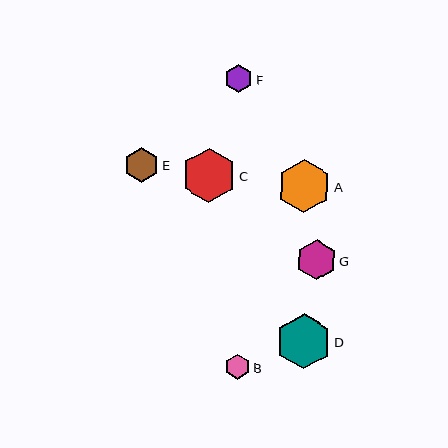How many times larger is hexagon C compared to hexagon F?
Hexagon C is approximately 1.9 times the size of hexagon F.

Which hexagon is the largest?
Hexagon D is the largest with a size of approximately 55 pixels.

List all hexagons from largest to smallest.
From largest to smallest: D, C, A, G, E, F, B.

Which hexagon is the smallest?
Hexagon B is the smallest with a size of approximately 25 pixels.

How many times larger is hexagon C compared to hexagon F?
Hexagon C is approximately 1.9 times the size of hexagon F.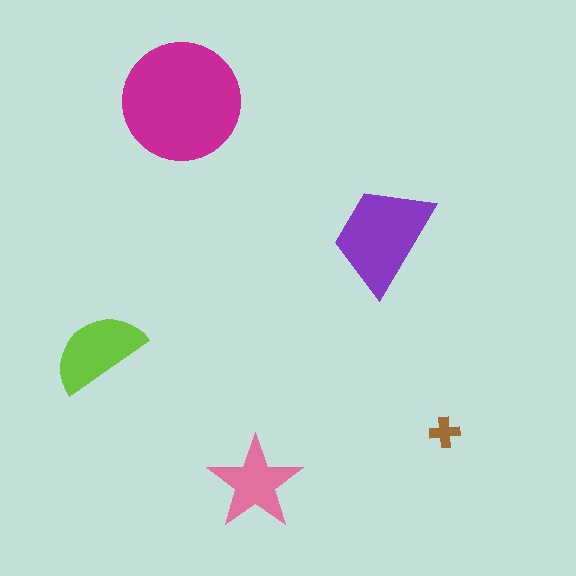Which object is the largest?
The magenta circle.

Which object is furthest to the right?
The brown cross is rightmost.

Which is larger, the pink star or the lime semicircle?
The lime semicircle.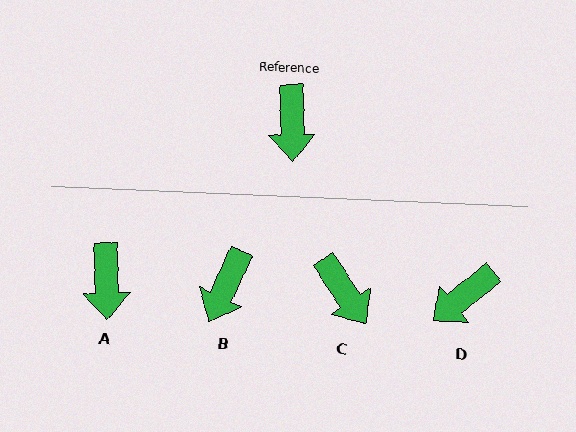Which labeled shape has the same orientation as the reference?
A.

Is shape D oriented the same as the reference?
No, it is off by about 52 degrees.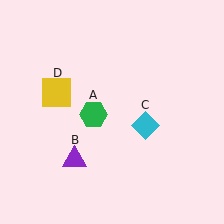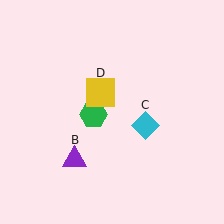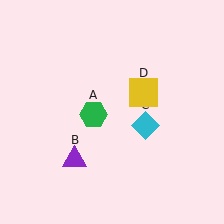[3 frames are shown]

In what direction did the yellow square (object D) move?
The yellow square (object D) moved right.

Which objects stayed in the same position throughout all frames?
Green hexagon (object A) and purple triangle (object B) and cyan diamond (object C) remained stationary.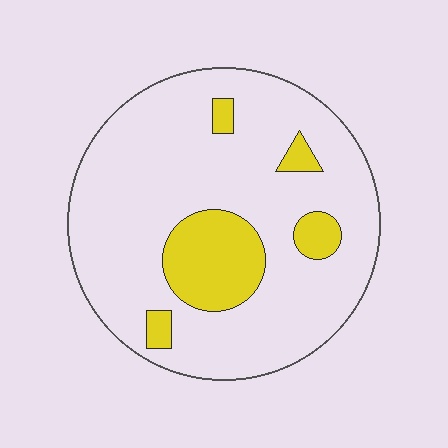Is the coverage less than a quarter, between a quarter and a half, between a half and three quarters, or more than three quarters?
Less than a quarter.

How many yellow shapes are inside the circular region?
5.